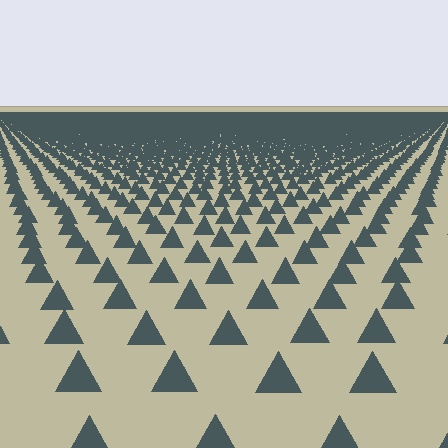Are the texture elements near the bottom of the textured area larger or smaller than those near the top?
Larger. Near the bottom, elements are closer to the viewer and appear at a bigger on-screen size.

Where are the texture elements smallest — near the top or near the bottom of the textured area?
Near the top.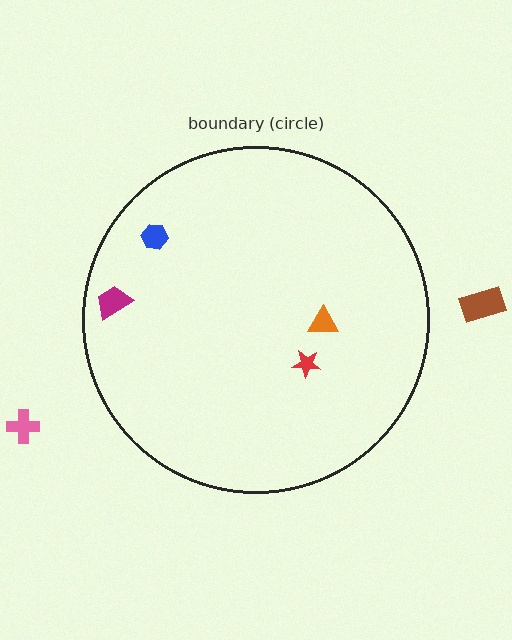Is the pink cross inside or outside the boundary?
Outside.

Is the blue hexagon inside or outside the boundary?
Inside.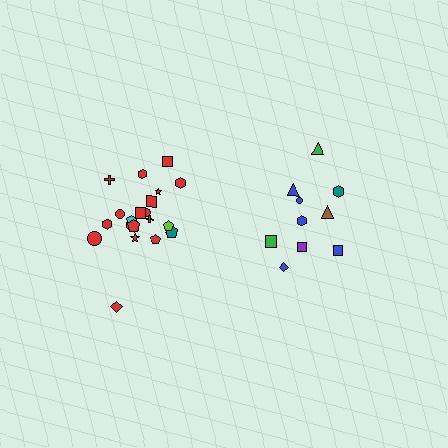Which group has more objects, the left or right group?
The left group.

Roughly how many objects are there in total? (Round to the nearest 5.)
Roughly 30 objects in total.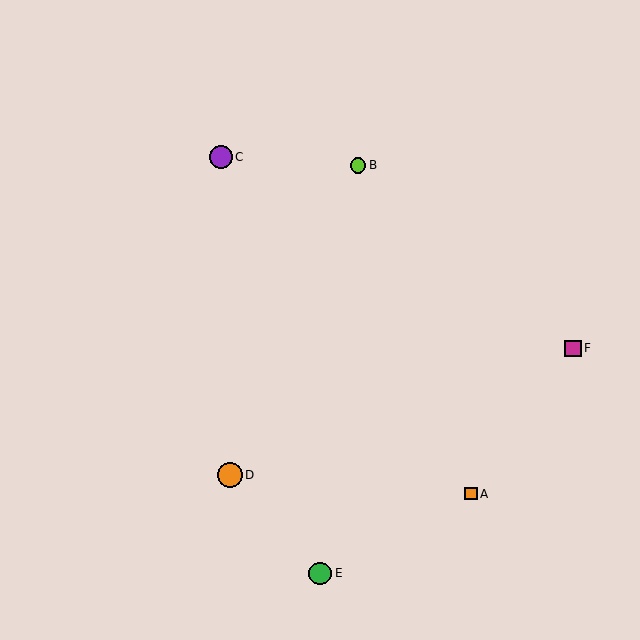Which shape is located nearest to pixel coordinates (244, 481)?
The orange circle (labeled D) at (230, 475) is nearest to that location.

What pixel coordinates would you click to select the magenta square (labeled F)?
Click at (573, 348) to select the magenta square F.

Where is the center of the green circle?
The center of the green circle is at (320, 573).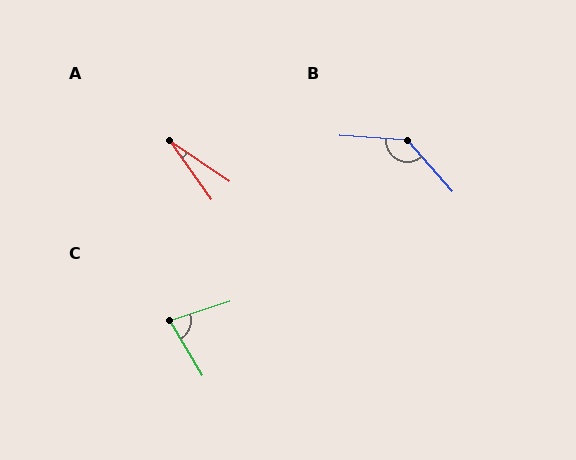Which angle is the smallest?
A, at approximately 20 degrees.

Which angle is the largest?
B, at approximately 135 degrees.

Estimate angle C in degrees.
Approximately 76 degrees.